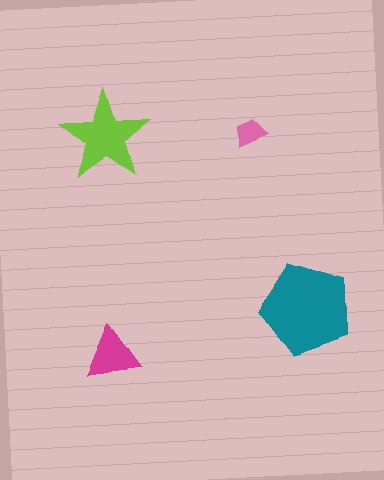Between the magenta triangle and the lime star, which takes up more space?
The lime star.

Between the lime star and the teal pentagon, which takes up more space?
The teal pentagon.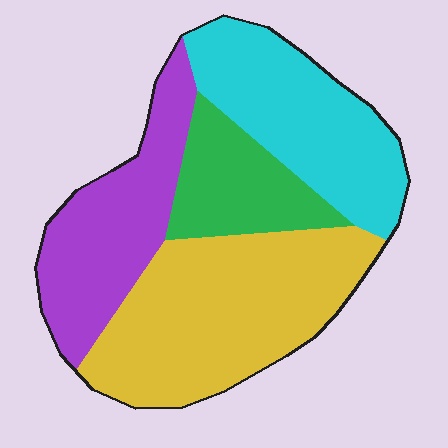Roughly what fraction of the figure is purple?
Purple covers roughly 25% of the figure.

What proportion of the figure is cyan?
Cyan covers roughly 25% of the figure.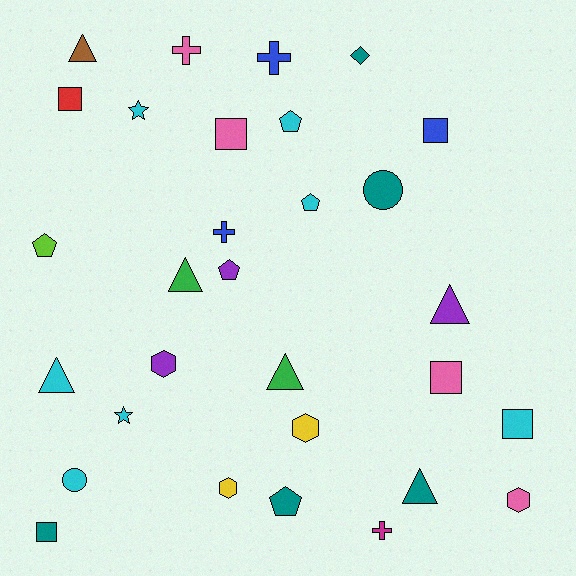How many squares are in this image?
There are 6 squares.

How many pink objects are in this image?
There are 4 pink objects.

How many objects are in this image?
There are 30 objects.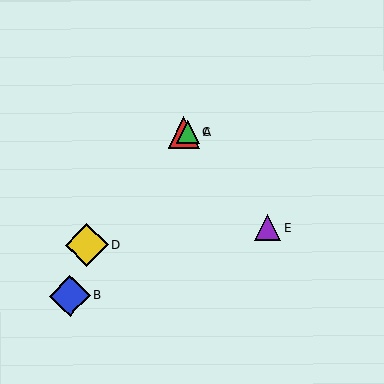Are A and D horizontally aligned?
No, A is at y≈132 and D is at y≈245.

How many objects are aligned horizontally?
2 objects (A, C) are aligned horizontally.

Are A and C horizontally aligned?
Yes, both are at y≈132.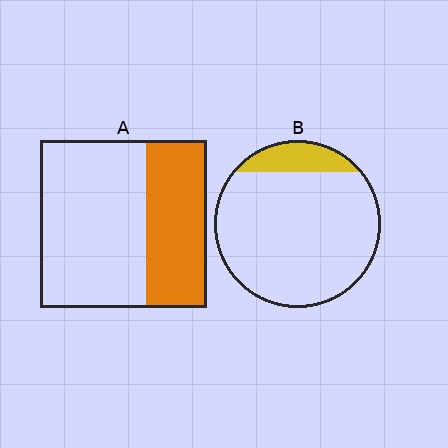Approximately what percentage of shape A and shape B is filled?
A is approximately 35% and B is approximately 15%.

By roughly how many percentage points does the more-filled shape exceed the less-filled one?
By roughly 25 percentage points (A over B).